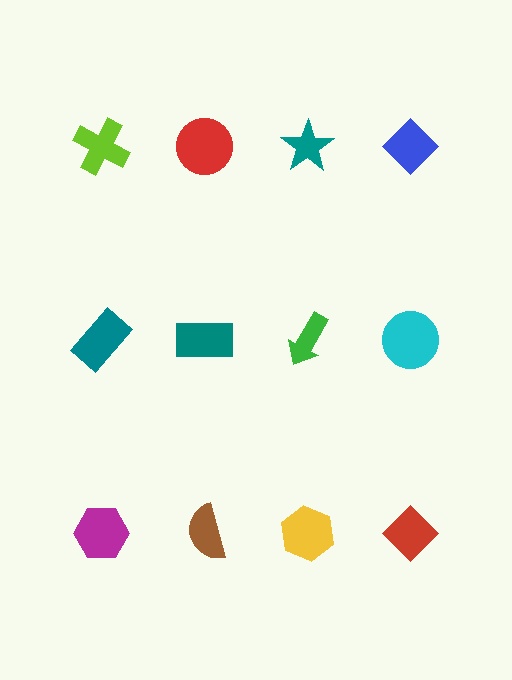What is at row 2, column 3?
A green arrow.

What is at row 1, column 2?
A red circle.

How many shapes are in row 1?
4 shapes.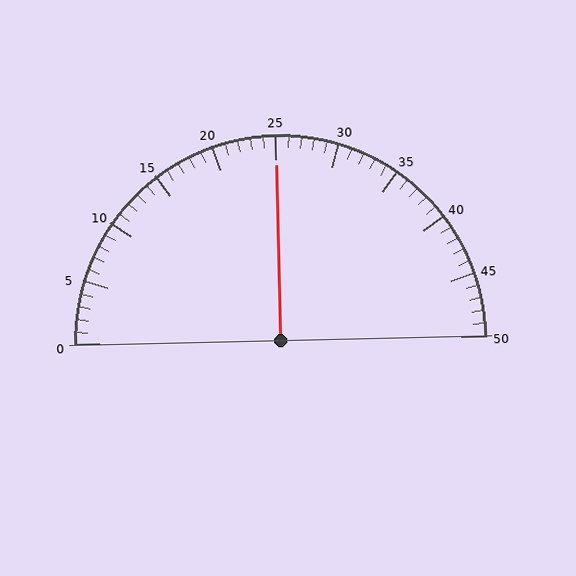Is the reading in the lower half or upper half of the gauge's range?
The reading is in the upper half of the range (0 to 50).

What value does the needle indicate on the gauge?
The needle indicates approximately 25.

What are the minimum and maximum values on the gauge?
The gauge ranges from 0 to 50.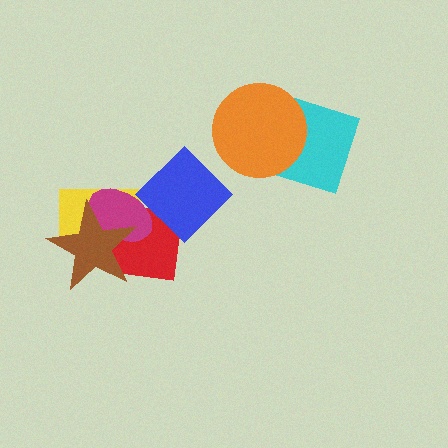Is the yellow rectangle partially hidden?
Yes, it is partially covered by another shape.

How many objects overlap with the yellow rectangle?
3 objects overlap with the yellow rectangle.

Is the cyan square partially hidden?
Yes, it is partially covered by another shape.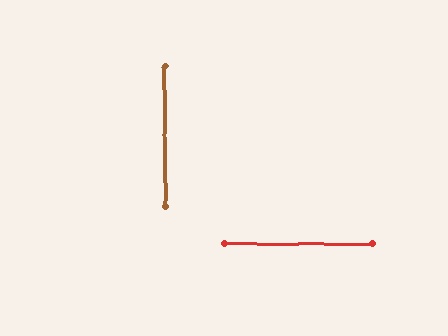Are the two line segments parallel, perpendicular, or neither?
Perpendicular — they meet at approximately 89°.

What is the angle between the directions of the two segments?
Approximately 89 degrees.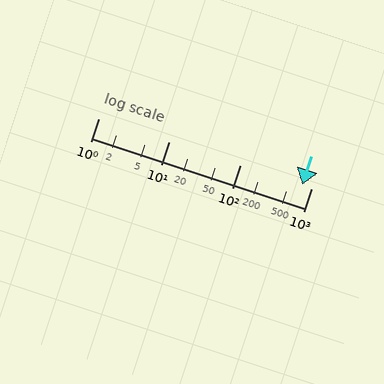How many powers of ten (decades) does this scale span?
The scale spans 3 decades, from 1 to 1000.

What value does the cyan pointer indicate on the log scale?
The pointer indicates approximately 750.